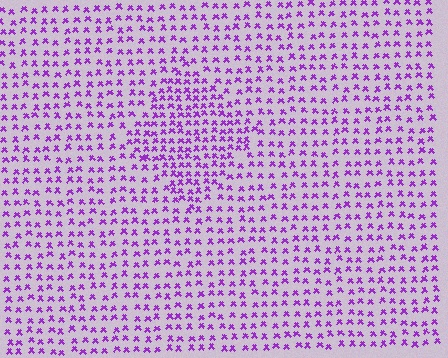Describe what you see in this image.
The image contains small purple elements arranged at two different densities. A diamond-shaped region is visible where the elements are more densely packed than the surrounding area.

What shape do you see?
I see a diamond.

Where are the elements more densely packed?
The elements are more densely packed inside the diamond boundary.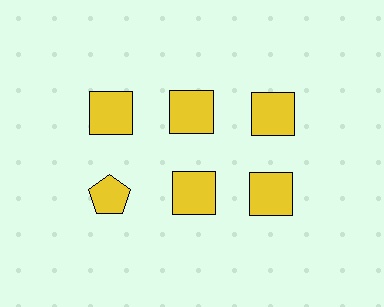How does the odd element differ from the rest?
It has a different shape: pentagon instead of square.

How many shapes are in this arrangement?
There are 6 shapes arranged in a grid pattern.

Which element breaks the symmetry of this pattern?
The yellow pentagon in the second row, leftmost column breaks the symmetry. All other shapes are yellow squares.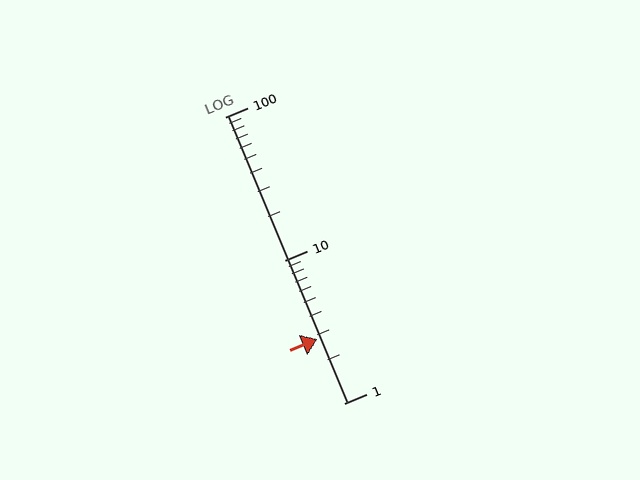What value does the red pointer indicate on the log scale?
The pointer indicates approximately 2.8.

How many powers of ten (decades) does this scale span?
The scale spans 2 decades, from 1 to 100.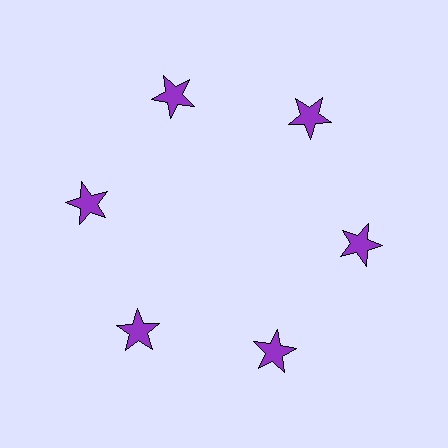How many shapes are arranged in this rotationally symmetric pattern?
There are 6 shapes, arranged in 6 groups of 1.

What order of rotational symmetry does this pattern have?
This pattern has 6-fold rotational symmetry.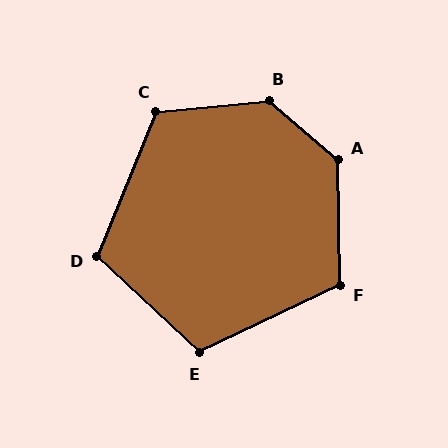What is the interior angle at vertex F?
Approximately 115 degrees (obtuse).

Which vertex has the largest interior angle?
B, at approximately 134 degrees.